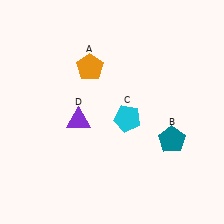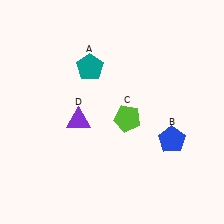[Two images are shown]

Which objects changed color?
A changed from orange to teal. B changed from teal to blue. C changed from cyan to lime.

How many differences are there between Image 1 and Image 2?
There are 3 differences between the two images.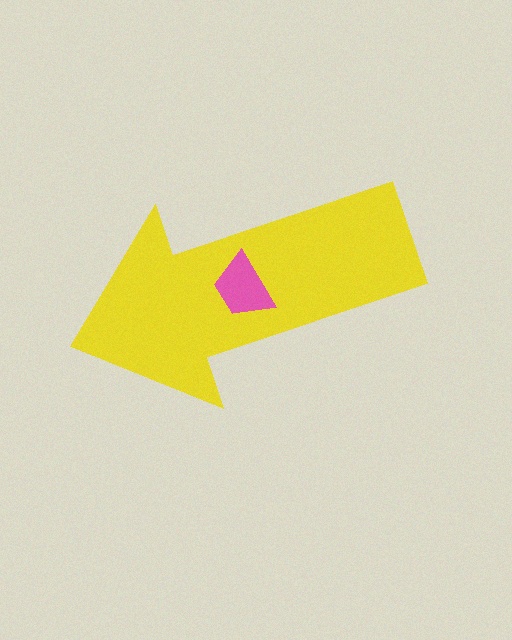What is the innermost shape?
The pink trapezoid.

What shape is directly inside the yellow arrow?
The pink trapezoid.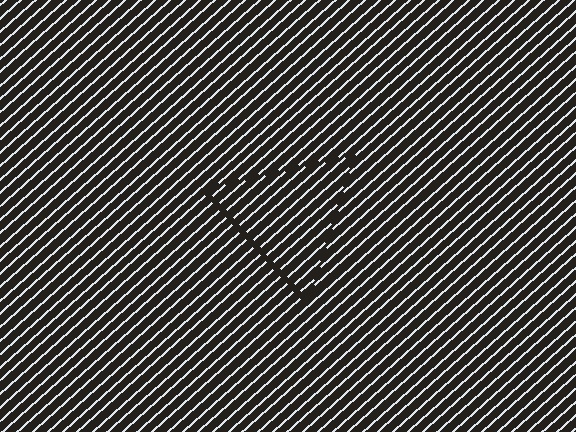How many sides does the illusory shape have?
3 sides — the line-ends trace a triangle.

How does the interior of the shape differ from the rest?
The interior of the shape contains the same grating, shifted by half a period — the contour is defined by the phase discontinuity where line-ends from the inner and outer gratings abut.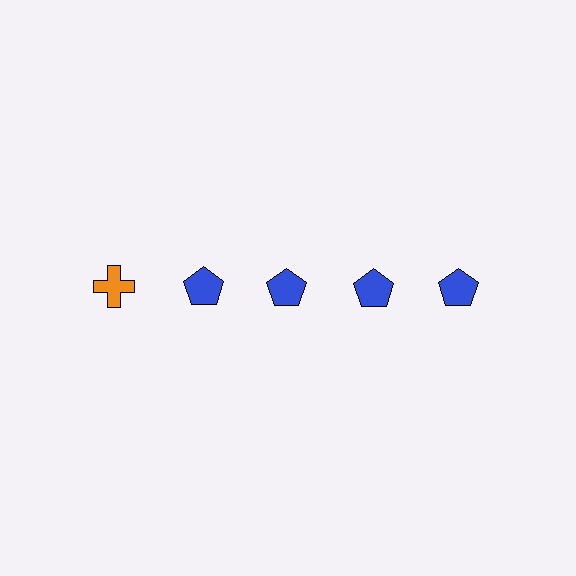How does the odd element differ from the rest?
It differs in both color (orange instead of blue) and shape (cross instead of pentagon).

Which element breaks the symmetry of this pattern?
The orange cross in the top row, leftmost column breaks the symmetry. All other shapes are blue pentagons.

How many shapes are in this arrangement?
There are 5 shapes arranged in a grid pattern.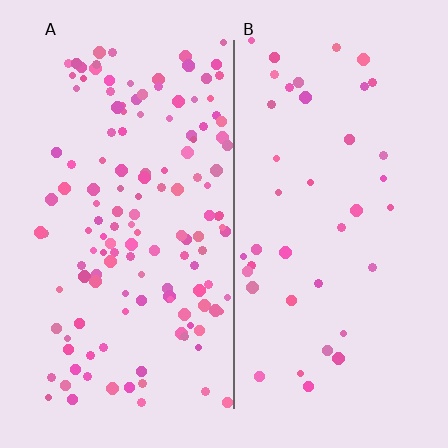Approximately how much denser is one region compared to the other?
Approximately 3.3× — region A over region B.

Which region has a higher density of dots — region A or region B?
A (the left).